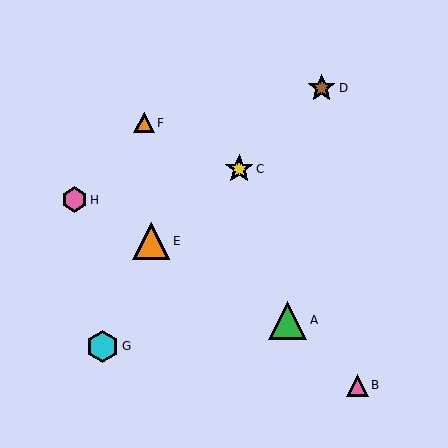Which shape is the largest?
The green triangle (labeled A) is the largest.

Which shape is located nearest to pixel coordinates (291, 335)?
The green triangle (labeled A) at (288, 320) is nearest to that location.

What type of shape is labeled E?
Shape E is an orange triangle.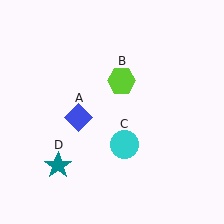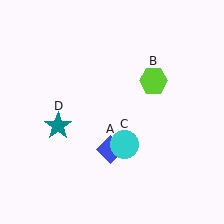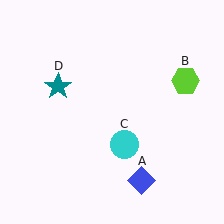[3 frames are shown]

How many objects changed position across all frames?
3 objects changed position: blue diamond (object A), lime hexagon (object B), teal star (object D).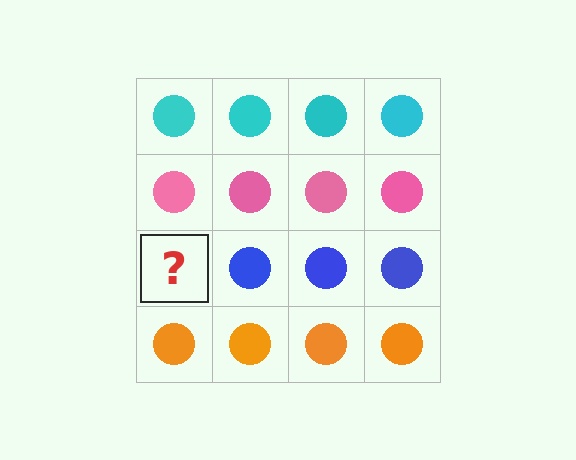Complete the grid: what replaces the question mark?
The question mark should be replaced with a blue circle.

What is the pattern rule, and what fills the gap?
The rule is that each row has a consistent color. The gap should be filled with a blue circle.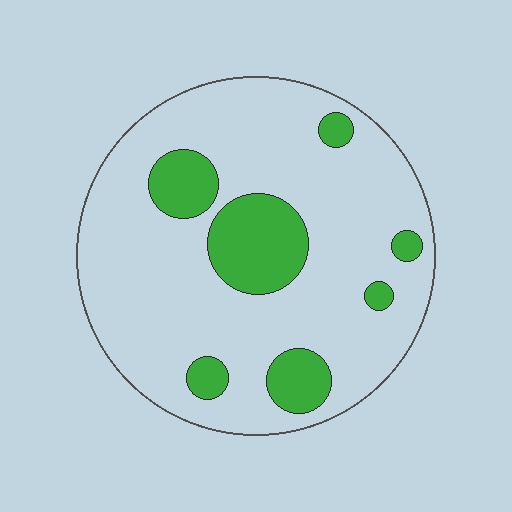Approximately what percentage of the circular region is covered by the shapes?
Approximately 20%.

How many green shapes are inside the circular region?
7.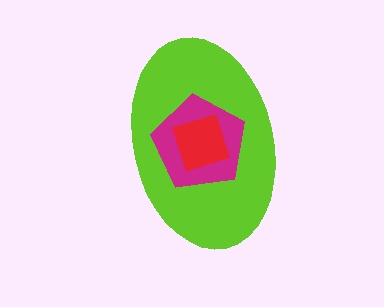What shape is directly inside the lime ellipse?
The magenta pentagon.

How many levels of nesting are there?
3.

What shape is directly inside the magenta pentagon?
The red square.